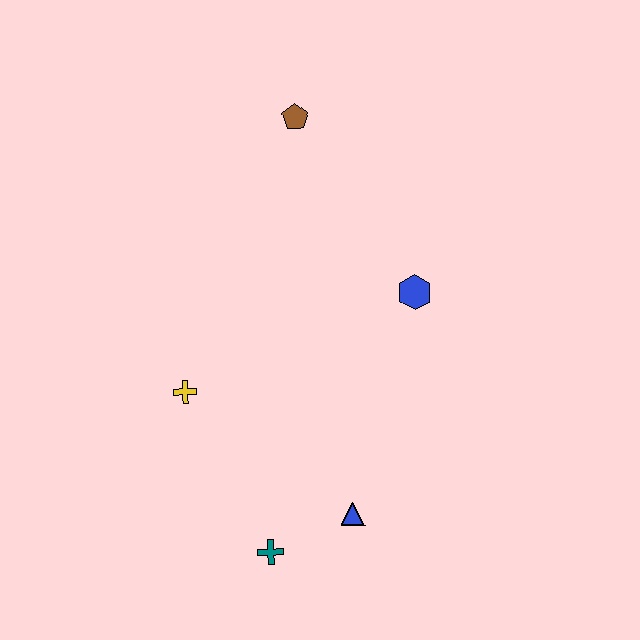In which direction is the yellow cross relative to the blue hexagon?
The yellow cross is to the left of the blue hexagon.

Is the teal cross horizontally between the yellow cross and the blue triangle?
Yes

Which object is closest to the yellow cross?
The teal cross is closest to the yellow cross.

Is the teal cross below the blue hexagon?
Yes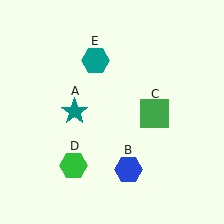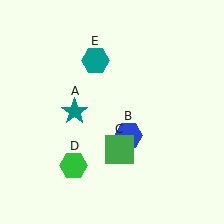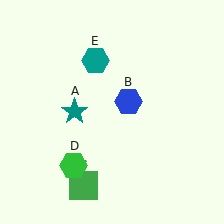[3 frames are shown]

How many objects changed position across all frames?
2 objects changed position: blue hexagon (object B), green square (object C).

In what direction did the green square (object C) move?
The green square (object C) moved down and to the left.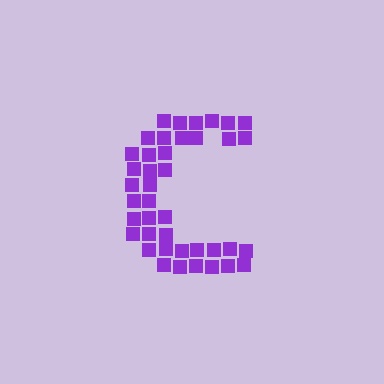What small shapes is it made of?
It is made of small squares.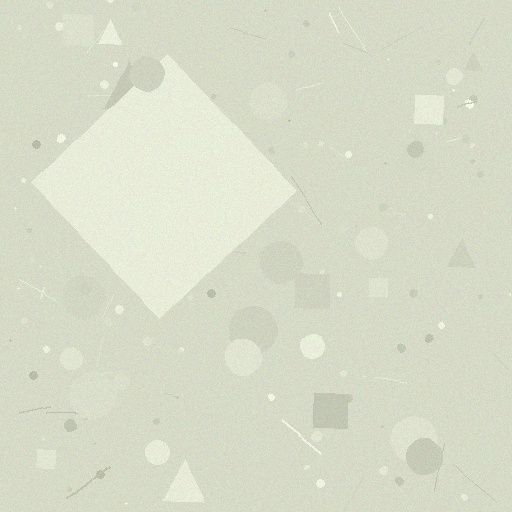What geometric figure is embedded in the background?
A diamond is embedded in the background.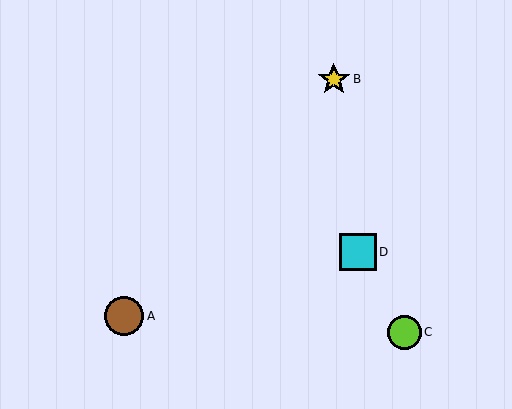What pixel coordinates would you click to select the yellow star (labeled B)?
Click at (334, 79) to select the yellow star B.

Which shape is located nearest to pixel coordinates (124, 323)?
The brown circle (labeled A) at (124, 316) is nearest to that location.